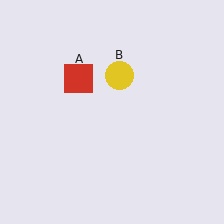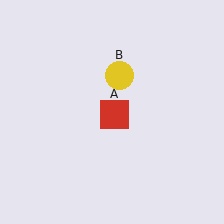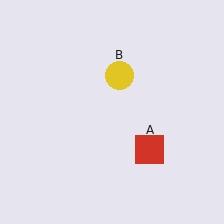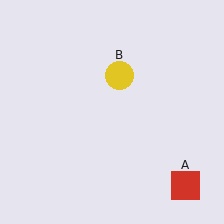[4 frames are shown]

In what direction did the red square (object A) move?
The red square (object A) moved down and to the right.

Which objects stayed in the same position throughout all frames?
Yellow circle (object B) remained stationary.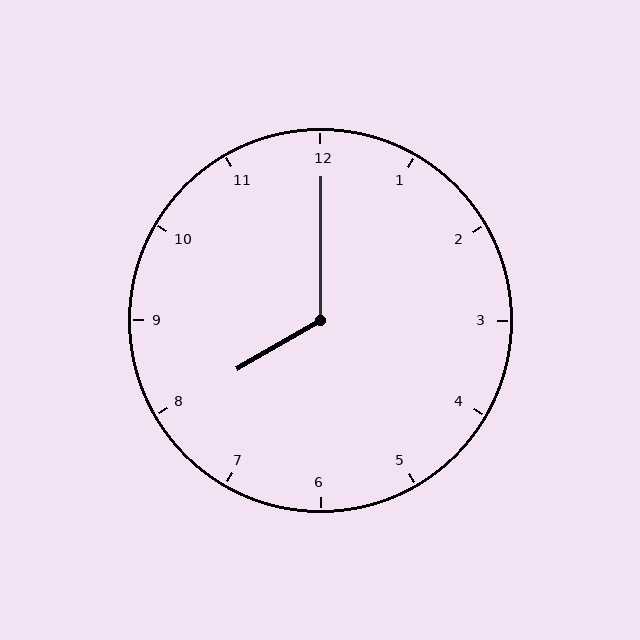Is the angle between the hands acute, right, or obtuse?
It is obtuse.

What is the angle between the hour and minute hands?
Approximately 120 degrees.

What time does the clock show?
8:00.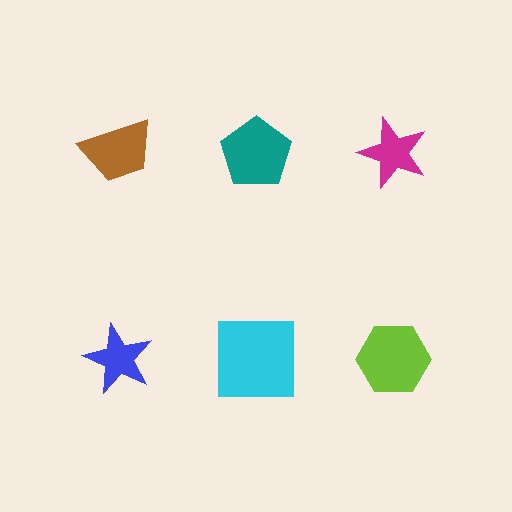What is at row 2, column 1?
A blue star.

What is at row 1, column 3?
A magenta star.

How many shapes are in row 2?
3 shapes.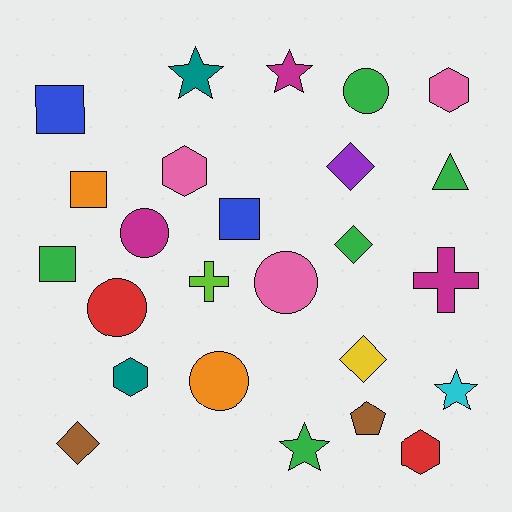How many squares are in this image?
There are 4 squares.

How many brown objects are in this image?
There are 2 brown objects.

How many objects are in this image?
There are 25 objects.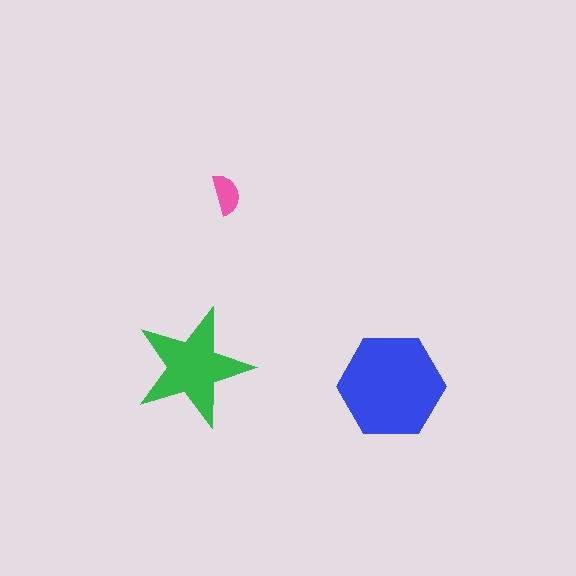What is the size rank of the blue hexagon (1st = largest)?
1st.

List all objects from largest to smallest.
The blue hexagon, the green star, the pink semicircle.